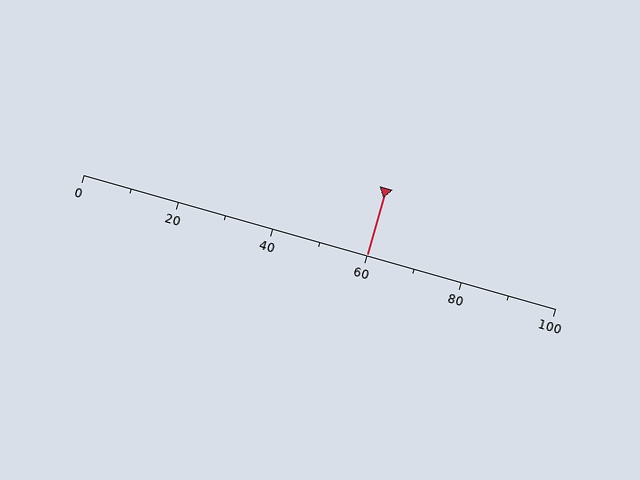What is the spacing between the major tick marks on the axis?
The major ticks are spaced 20 apart.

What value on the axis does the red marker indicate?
The marker indicates approximately 60.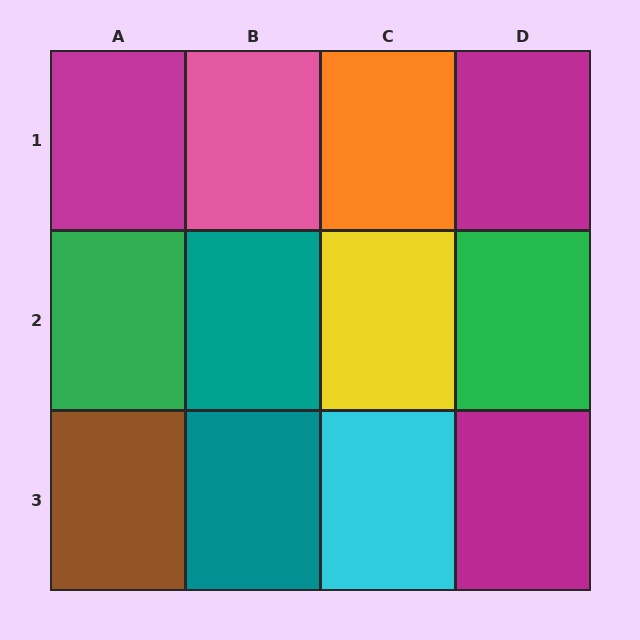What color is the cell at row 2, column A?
Green.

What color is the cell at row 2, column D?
Green.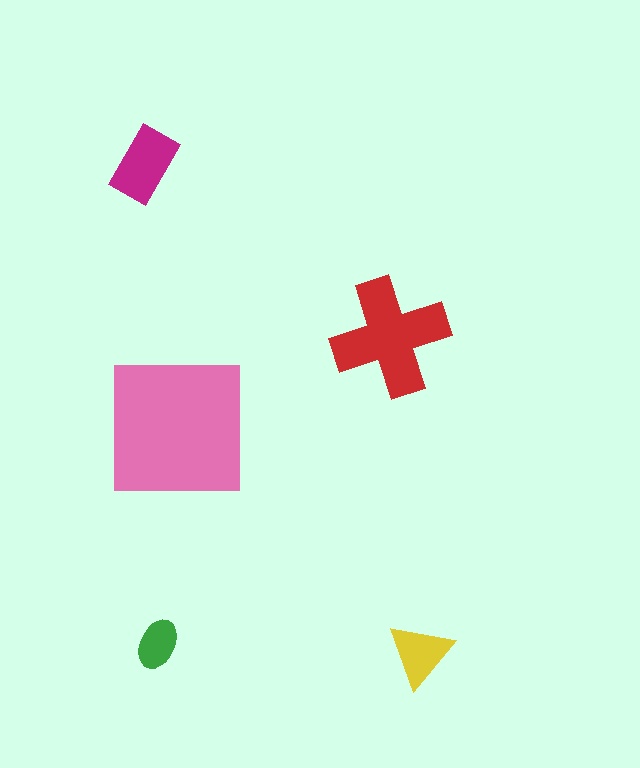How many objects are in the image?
There are 5 objects in the image.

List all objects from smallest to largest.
The green ellipse, the yellow triangle, the magenta rectangle, the red cross, the pink square.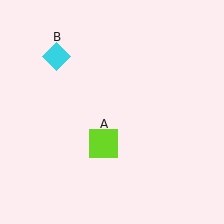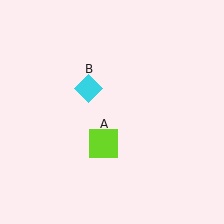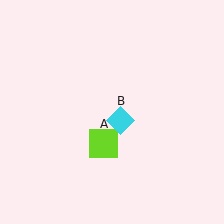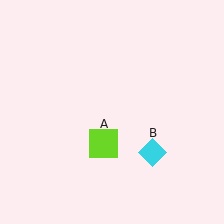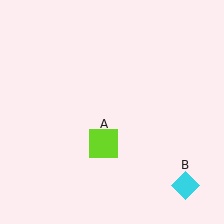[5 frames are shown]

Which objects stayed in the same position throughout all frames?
Lime square (object A) remained stationary.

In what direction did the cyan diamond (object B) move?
The cyan diamond (object B) moved down and to the right.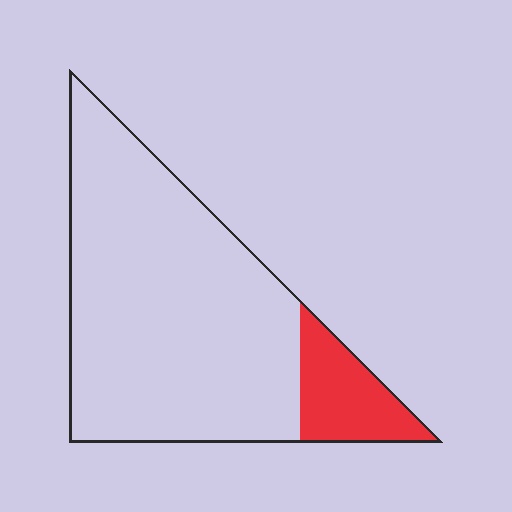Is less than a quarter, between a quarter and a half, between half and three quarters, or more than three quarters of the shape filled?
Less than a quarter.